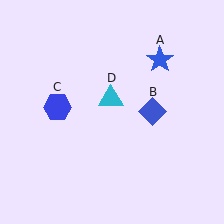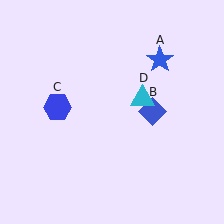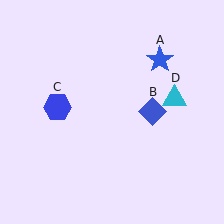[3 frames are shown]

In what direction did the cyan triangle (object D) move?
The cyan triangle (object D) moved right.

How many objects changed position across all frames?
1 object changed position: cyan triangle (object D).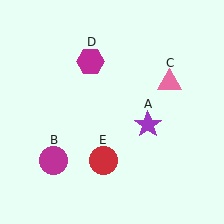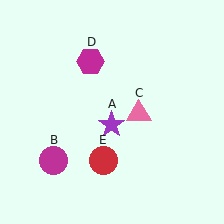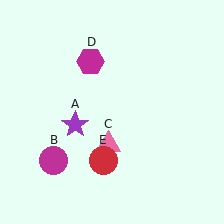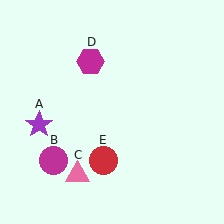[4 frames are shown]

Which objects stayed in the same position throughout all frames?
Magenta circle (object B) and magenta hexagon (object D) and red circle (object E) remained stationary.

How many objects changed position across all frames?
2 objects changed position: purple star (object A), pink triangle (object C).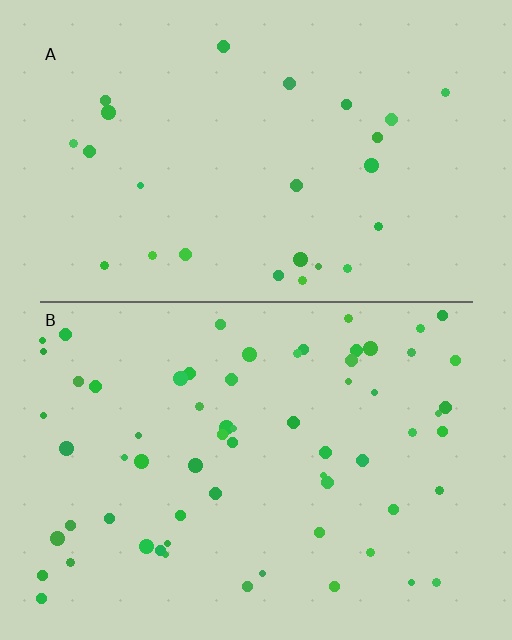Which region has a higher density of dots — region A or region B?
B (the bottom).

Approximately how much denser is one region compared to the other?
Approximately 2.5× — region B over region A.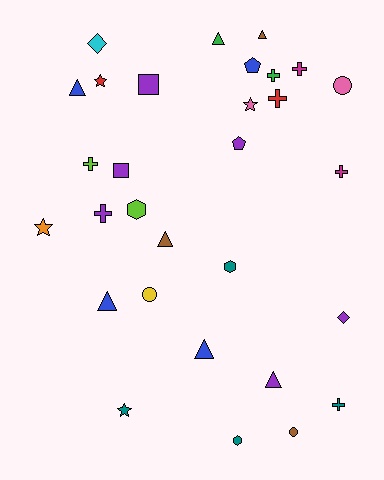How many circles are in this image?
There are 3 circles.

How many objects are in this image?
There are 30 objects.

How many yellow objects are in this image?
There is 1 yellow object.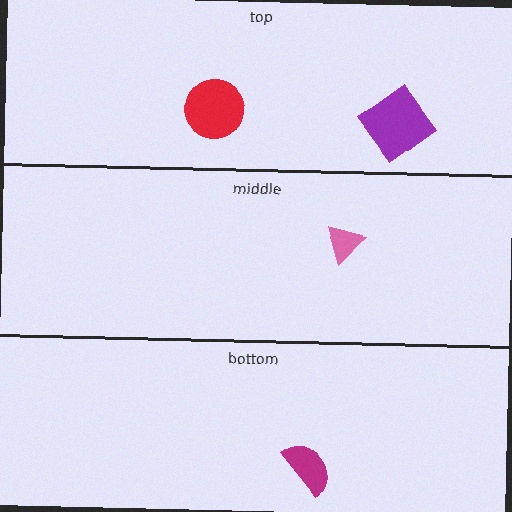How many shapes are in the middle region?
1.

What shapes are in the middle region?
The pink triangle.